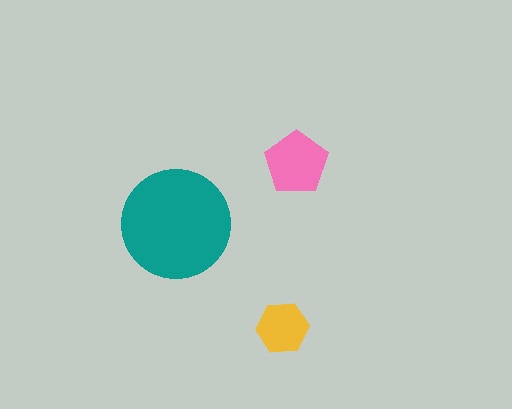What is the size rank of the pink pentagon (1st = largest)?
2nd.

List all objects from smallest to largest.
The yellow hexagon, the pink pentagon, the teal circle.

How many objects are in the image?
There are 3 objects in the image.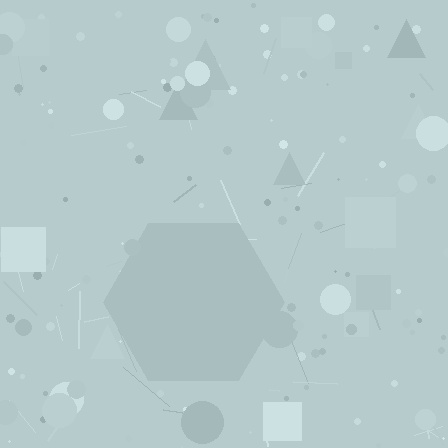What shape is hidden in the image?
A hexagon is hidden in the image.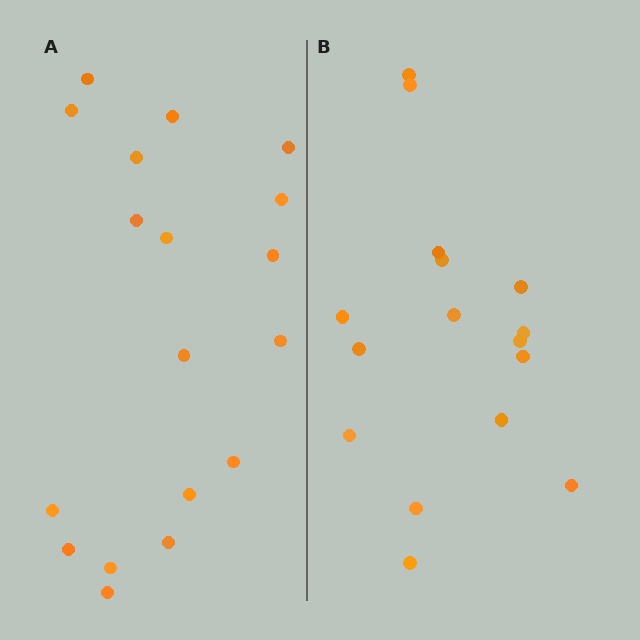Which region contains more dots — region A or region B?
Region A (the left region) has more dots.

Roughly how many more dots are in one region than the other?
Region A has just a few more — roughly 2 or 3 more dots than region B.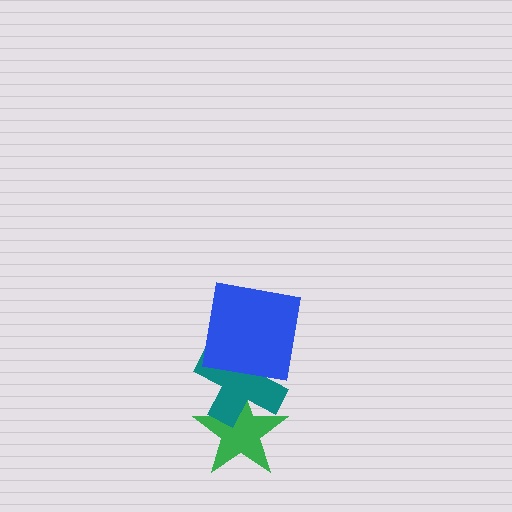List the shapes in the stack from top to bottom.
From top to bottom: the blue square, the teal cross, the green star.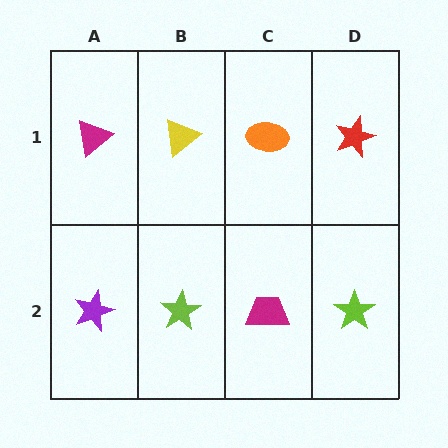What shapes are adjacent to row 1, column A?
A purple star (row 2, column A), a yellow triangle (row 1, column B).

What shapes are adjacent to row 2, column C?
An orange ellipse (row 1, column C), a lime star (row 2, column B), a lime star (row 2, column D).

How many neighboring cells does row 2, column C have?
3.